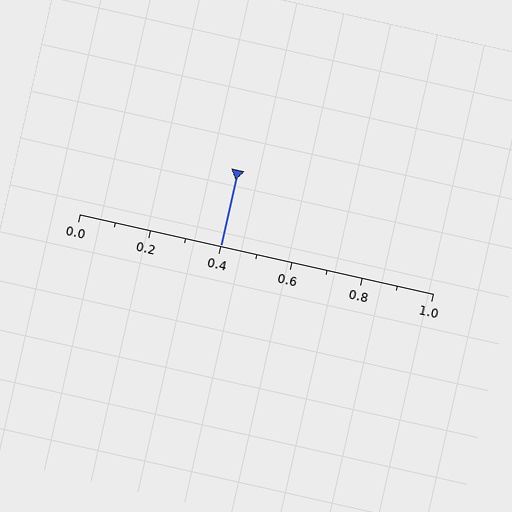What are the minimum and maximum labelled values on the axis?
The axis runs from 0.0 to 1.0.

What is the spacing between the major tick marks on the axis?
The major ticks are spaced 0.2 apart.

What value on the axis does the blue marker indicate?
The marker indicates approximately 0.4.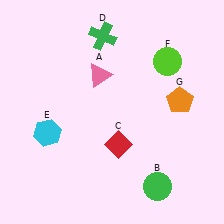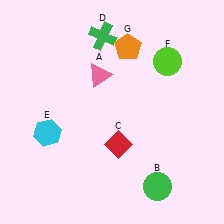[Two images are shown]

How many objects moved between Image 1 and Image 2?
1 object moved between the two images.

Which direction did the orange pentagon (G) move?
The orange pentagon (G) moved up.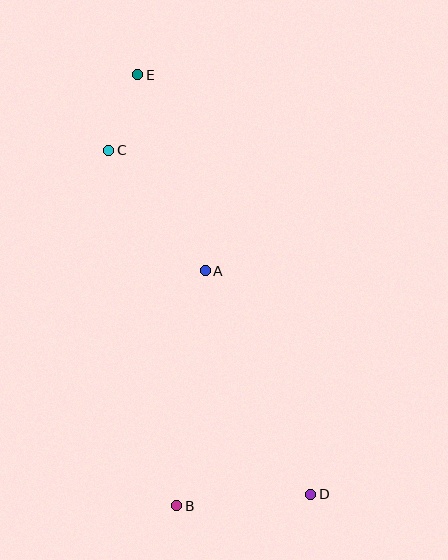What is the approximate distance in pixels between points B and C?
The distance between B and C is approximately 362 pixels.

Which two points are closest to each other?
Points C and E are closest to each other.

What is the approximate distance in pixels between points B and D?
The distance between B and D is approximately 134 pixels.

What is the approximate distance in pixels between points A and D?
The distance between A and D is approximately 247 pixels.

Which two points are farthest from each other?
Points D and E are farthest from each other.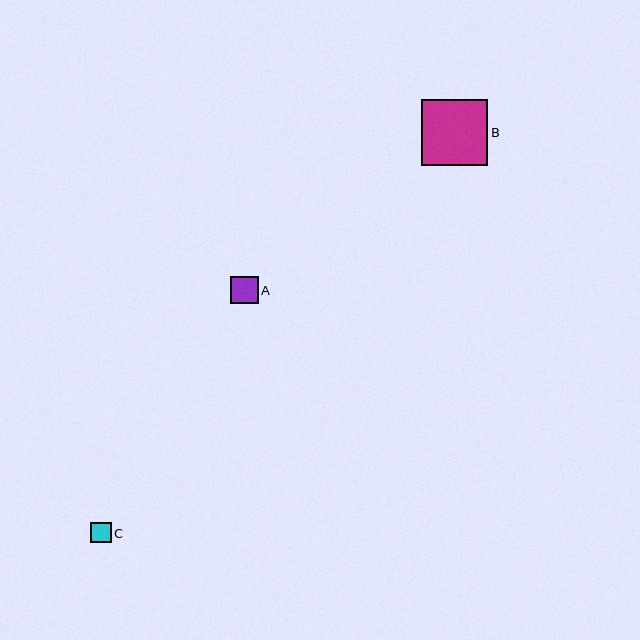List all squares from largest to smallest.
From largest to smallest: B, A, C.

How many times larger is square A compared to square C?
Square A is approximately 1.3 times the size of square C.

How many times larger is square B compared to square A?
Square B is approximately 2.4 times the size of square A.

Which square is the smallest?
Square C is the smallest with a size of approximately 20 pixels.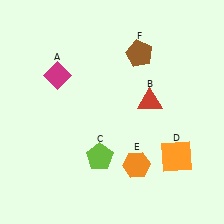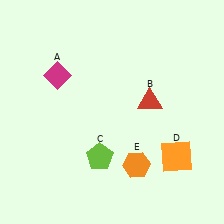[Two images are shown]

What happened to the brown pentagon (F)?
The brown pentagon (F) was removed in Image 2. It was in the top-right area of Image 1.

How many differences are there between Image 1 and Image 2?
There is 1 difference between the two images.